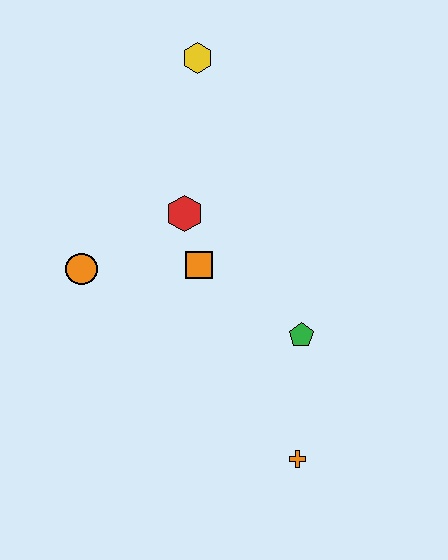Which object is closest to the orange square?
The red hexagon is closest to the orange square.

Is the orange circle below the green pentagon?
No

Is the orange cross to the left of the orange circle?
No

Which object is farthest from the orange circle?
The orange cross is farthest from the orange circle.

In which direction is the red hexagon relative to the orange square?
The red hexagon is above the orange square.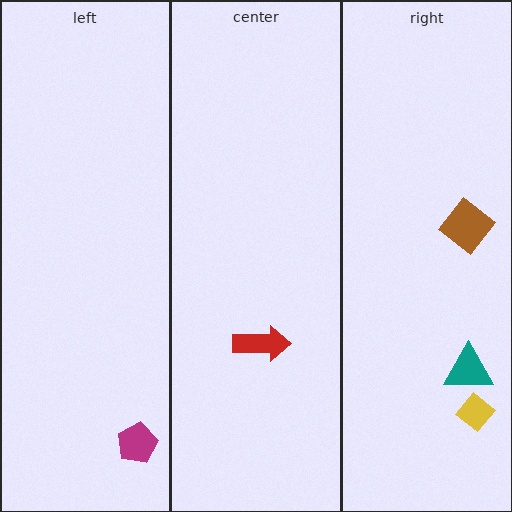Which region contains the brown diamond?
The right region.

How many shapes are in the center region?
1.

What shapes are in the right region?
The brown diamond, the yellow diamond, the teal triangle.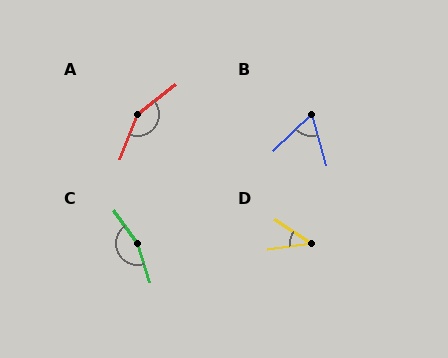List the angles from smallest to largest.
D (41°), B (62°), A (149°), C (162°).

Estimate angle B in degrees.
Approximately 62 degrees.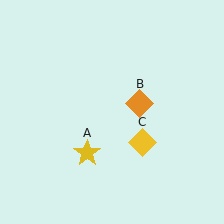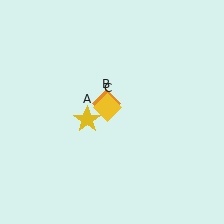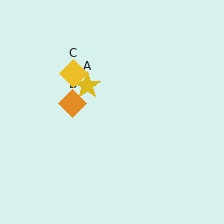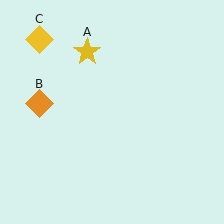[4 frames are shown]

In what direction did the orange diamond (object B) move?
The orange diamond (object B) moved left.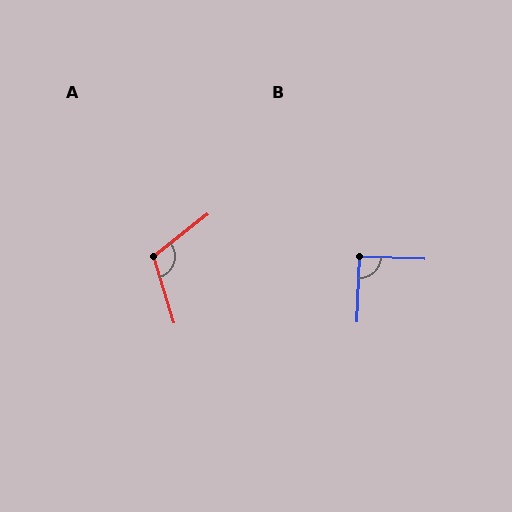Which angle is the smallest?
B, at approximately 90 degrees.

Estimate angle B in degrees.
Approximately 90 degrees.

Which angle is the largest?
A, at approximately 111 degrees.